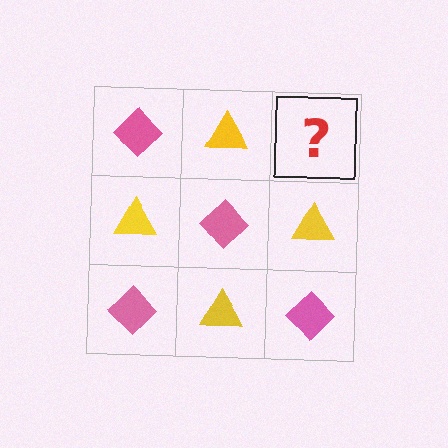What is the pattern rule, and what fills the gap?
The rule is that it alternates pink diamond and yellow triangle in a checkerboard pattern. The gap should be filled with a pink diamond.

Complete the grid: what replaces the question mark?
The question mark should be replaced with a pink diamond.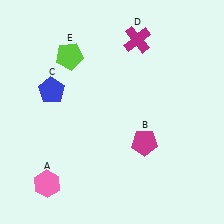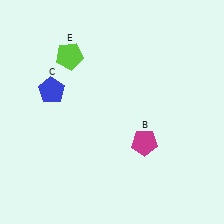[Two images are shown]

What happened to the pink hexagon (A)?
The pink hexagon (A) was removed in Image 2. It was in the bottom-left area of Image 1.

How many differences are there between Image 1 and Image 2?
There are 2 differences between the two images.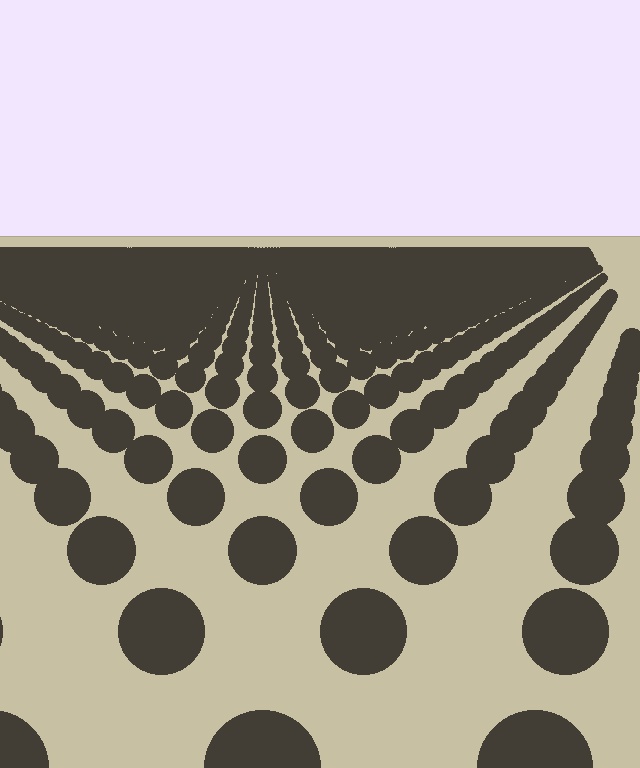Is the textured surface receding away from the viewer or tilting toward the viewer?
The surface is receding away from the viewer. Texture elements get smaller and denser toward the top.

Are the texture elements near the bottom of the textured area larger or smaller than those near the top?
Larger. Near the bottom, elements are closer to the viewer and appear at a bigger on-screen size.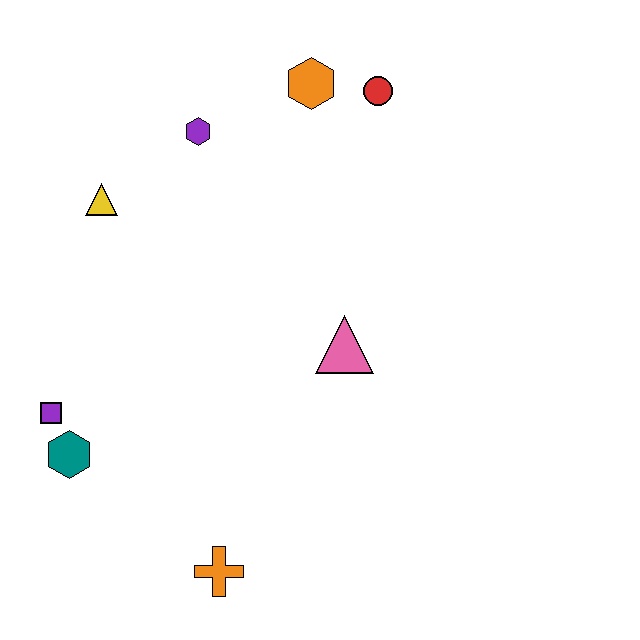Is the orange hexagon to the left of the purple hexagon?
No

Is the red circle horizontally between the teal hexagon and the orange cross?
No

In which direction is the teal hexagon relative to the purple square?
The teal hexagon is below the purple square.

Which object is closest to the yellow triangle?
The purple hexagon is closest to the yellow triangle.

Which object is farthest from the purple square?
The red circle is farthest from the purple square.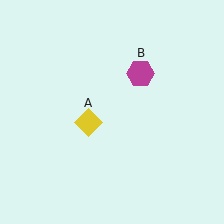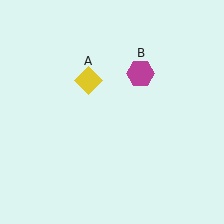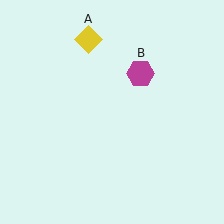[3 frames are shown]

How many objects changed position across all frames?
1 object changed position: yellow diamond (object A).